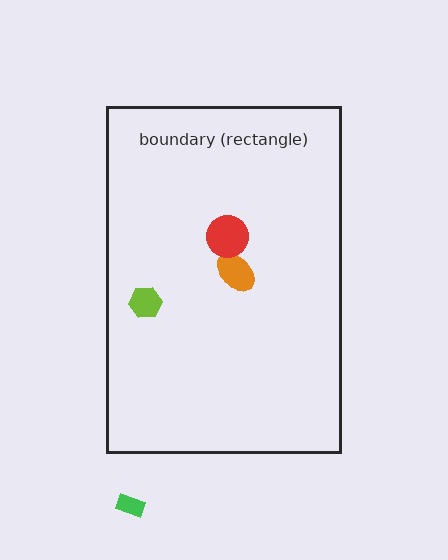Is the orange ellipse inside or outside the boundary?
Inside.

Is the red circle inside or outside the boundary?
Inside.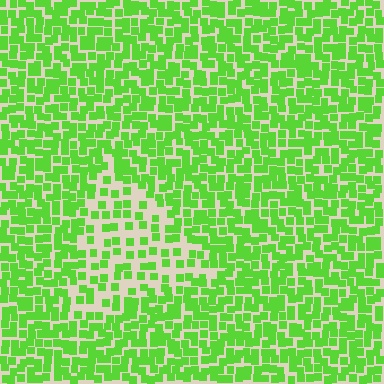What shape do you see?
I see a triangle.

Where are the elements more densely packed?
The elements are more densely packed outside the triangle boundary.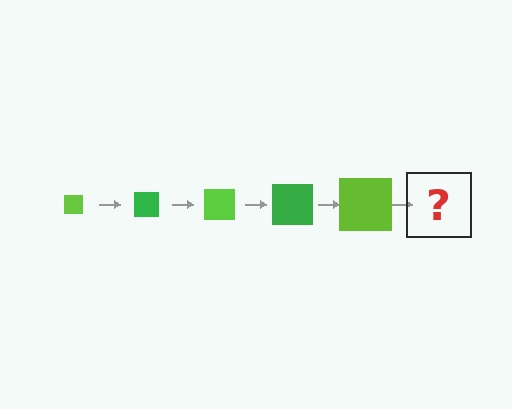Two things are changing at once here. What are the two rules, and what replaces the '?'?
The two rules are that the square grows larger each step and the color cycles through lime and green. The '?' should be a green square, larger than the previous one.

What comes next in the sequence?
The next element should be a green square, larger than the previous one.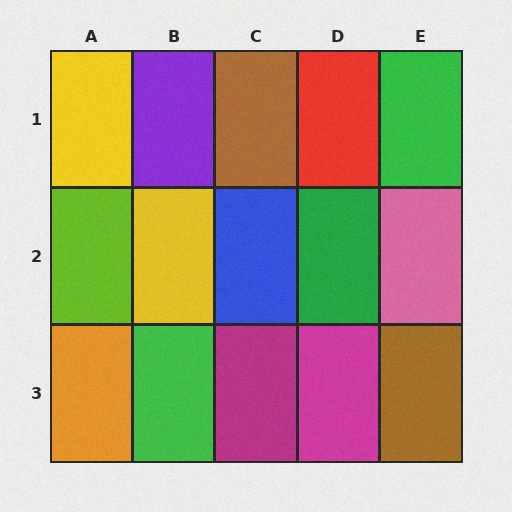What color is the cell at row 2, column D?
Green.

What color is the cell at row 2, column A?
Lime.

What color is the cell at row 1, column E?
Green.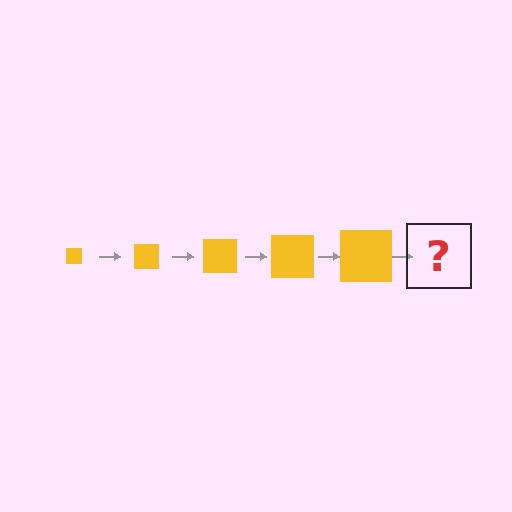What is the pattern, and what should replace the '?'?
The pattern is that the square gets progressively larger each step. The '?' should be a yellow square, larger than the previous one.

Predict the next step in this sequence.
The next step is a yellow square, larger than the previous one.